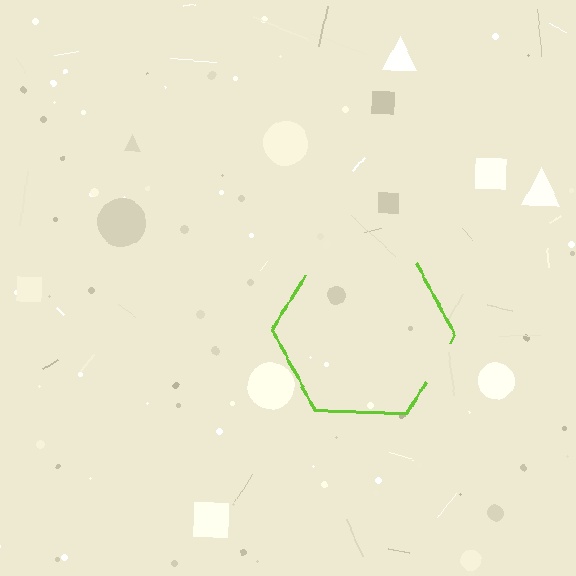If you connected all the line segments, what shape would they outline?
They would outline a hexagon.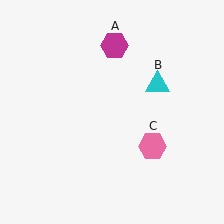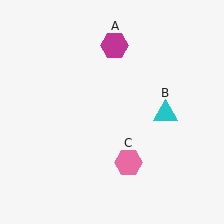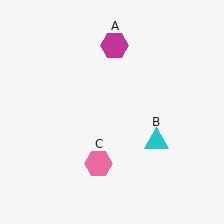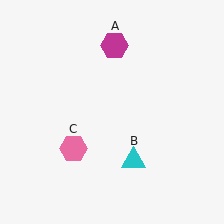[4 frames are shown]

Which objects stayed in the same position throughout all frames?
Magenta hexagon (object A) remained stationary.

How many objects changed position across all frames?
2 objects changed position: cyan triangle (object B), pink hexagon (object C).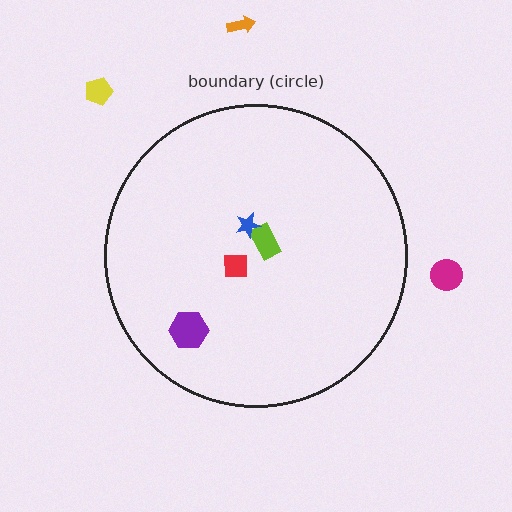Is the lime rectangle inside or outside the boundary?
Inside.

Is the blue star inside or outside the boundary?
Inside.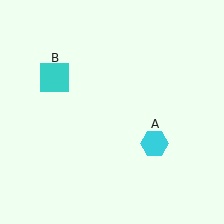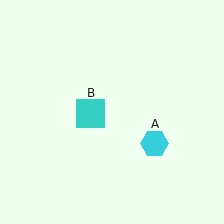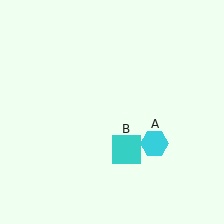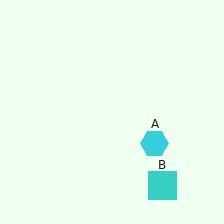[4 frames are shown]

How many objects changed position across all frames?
1 object changed position: cyan square (object B).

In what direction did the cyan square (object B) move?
The cyan square (object B) moved down and to the right.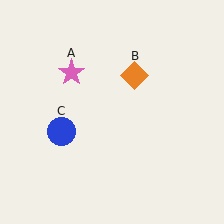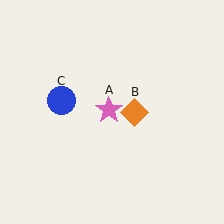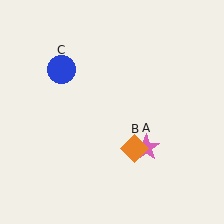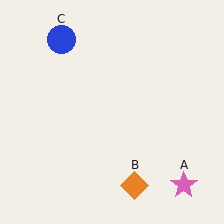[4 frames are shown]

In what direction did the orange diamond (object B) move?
The orange diamond (object B) moved down.